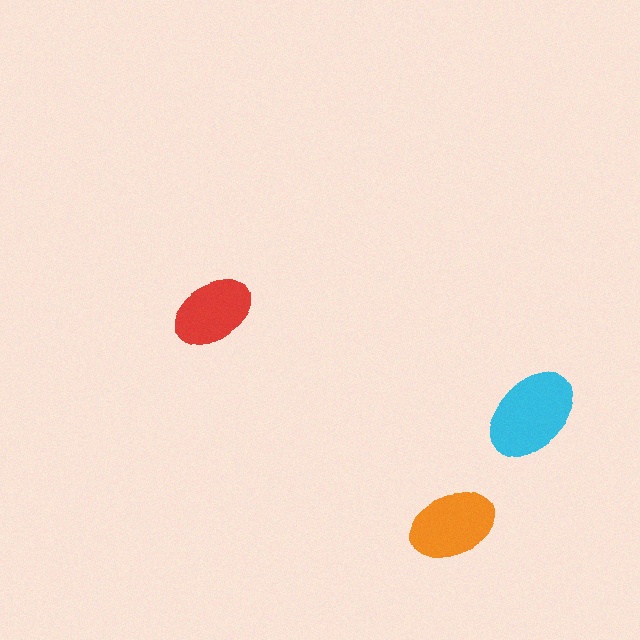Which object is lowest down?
The orange ellipse is bottommost.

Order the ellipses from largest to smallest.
the cyan one, the orange one, the red one.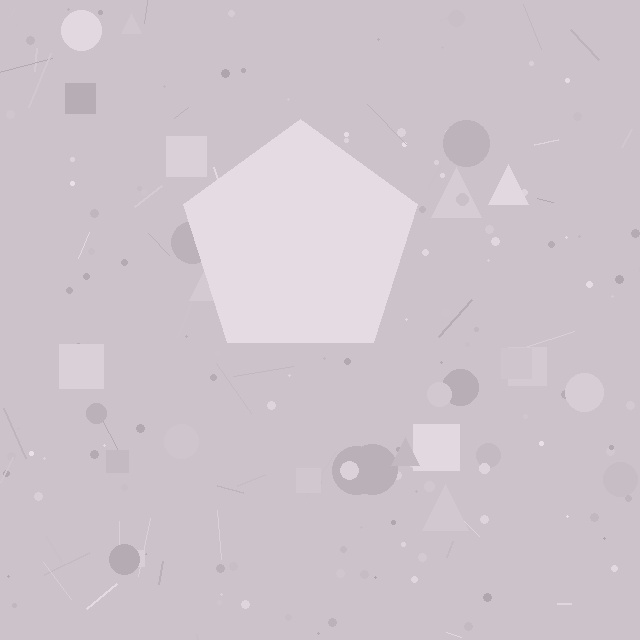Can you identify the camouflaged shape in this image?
The camouflaged shape is a pentagon.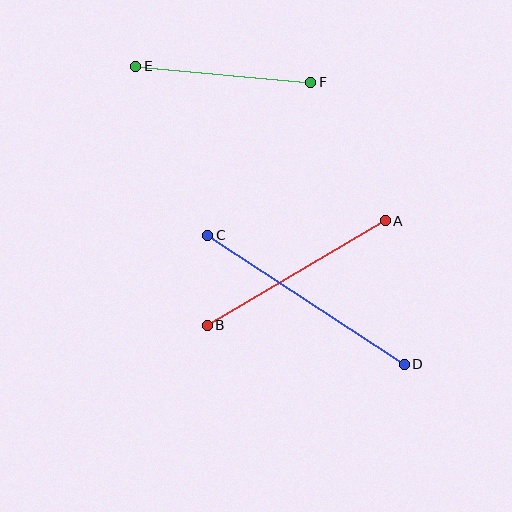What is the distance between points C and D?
The distance is approximately 235 pixels.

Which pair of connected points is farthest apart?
Points C and D are farthest apart.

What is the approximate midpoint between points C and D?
The midpoint is at approximately (306, 300) pixels.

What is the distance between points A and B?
The distance is approximately 206 pixels.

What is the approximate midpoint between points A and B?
The midpoint is at approximately (296, 273) pixels.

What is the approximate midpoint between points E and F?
The midpoint is at approximately (223, 74) pixels.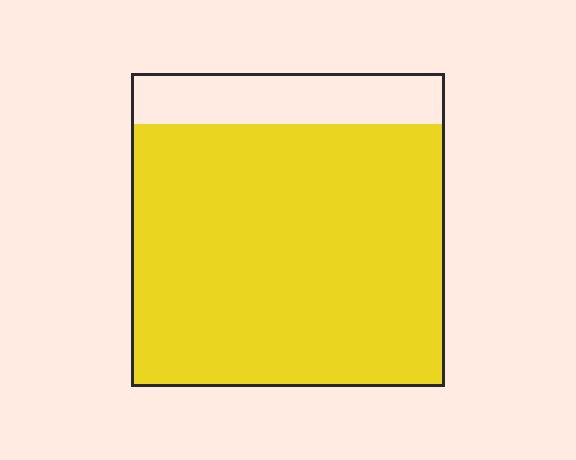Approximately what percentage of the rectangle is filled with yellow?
Approximately 85%.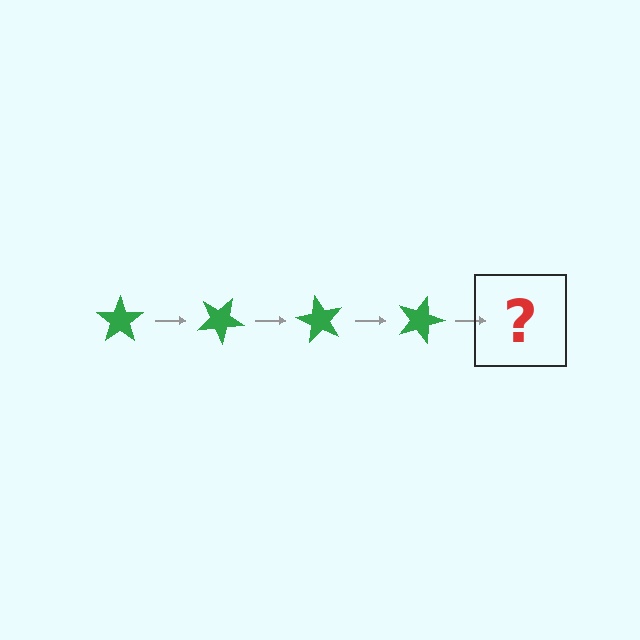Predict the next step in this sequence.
The next step is a green star rotated 120 degrees.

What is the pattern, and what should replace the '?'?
The pattern is that the star rotates 30 degrees each step. The '?' should be a green star rotated 120 degrees.